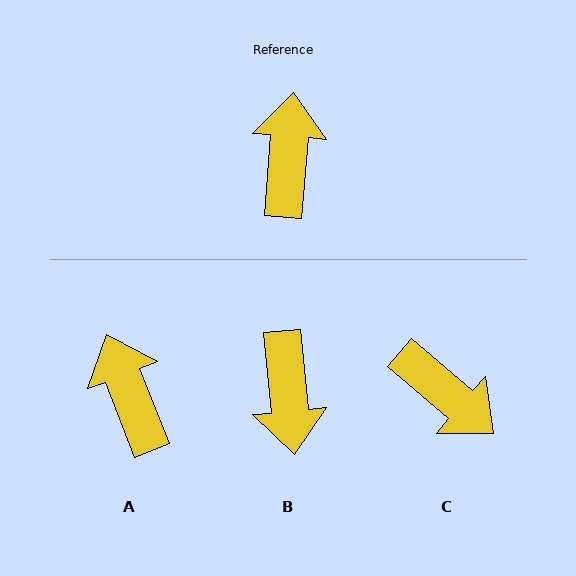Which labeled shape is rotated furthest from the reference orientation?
B, about 170 degrees away.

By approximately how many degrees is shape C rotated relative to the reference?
Approximately 126 degrees clockwise.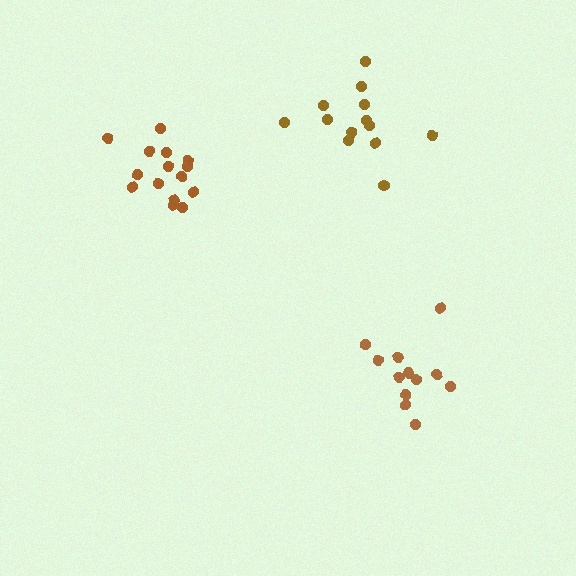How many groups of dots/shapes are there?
There are 3 groups.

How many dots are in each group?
Group 1: 15 dots, Group 2: 12 dots, Group 3: 13 dots (40 total).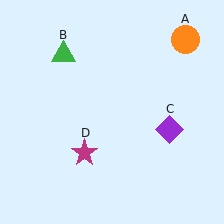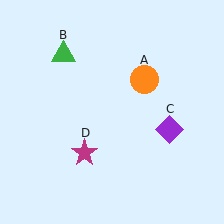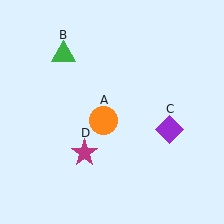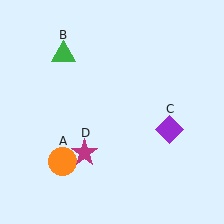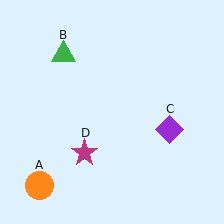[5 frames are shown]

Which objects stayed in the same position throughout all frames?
Green triangle (object B) and purple diamond (object C) and magenta star (object D) remained stationary.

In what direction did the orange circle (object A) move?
The orange circle (object A) moved down and to the left.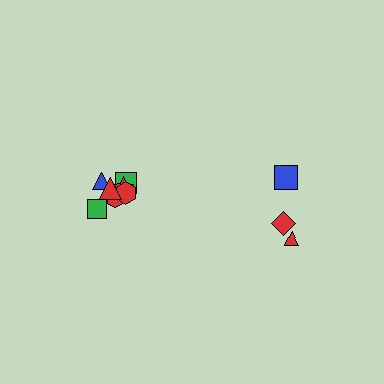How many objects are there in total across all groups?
There are 10 objects.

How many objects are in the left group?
There are 7 objects.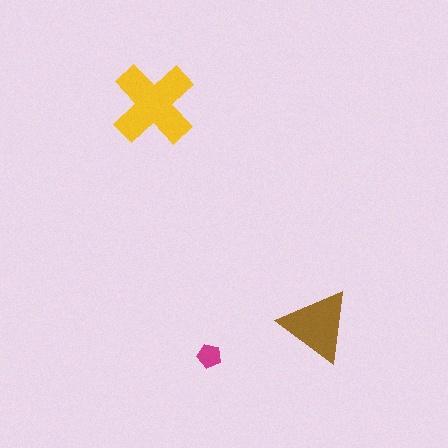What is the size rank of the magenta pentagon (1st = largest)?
3rd.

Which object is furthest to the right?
The brown triangle is rightmost.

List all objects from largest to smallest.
The yellow cross, the brown triangle, the magenta pentagon.